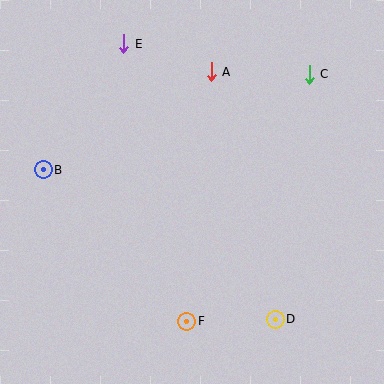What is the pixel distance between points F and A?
The distance between F and A is 251 pixels.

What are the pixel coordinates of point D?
Point D is at (275, 319).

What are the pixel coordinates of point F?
Point F is at (187, 321).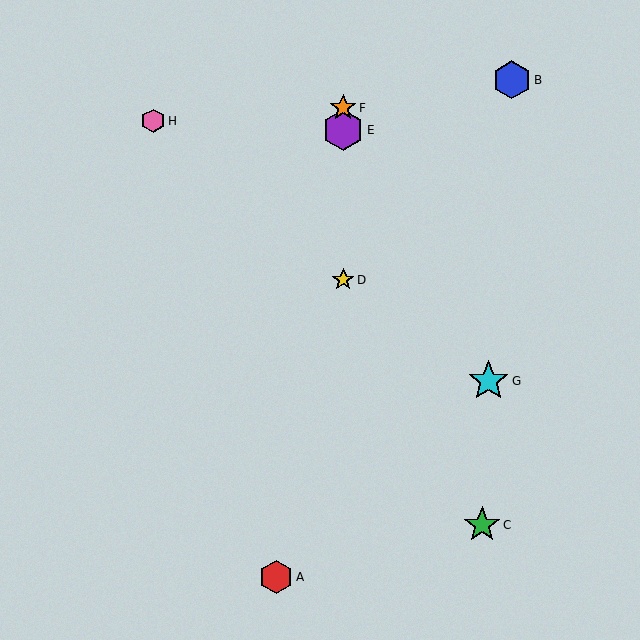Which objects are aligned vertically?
Objects D, E, F are aligned vertically.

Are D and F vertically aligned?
Yes, both are at x≈343.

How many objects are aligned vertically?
3 objects (D, E, F) are aligned vertically.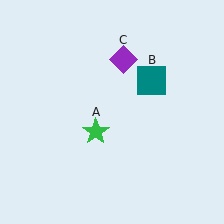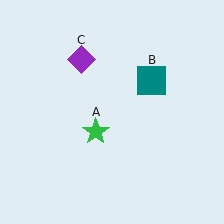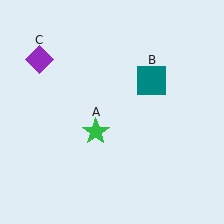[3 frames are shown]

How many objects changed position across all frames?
1 object changed position: purple diamond (object C).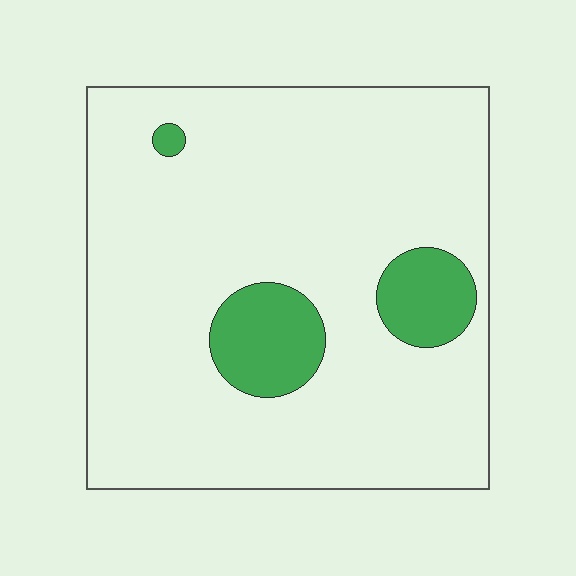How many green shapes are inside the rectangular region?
3.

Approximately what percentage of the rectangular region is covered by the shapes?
Approximately 10%.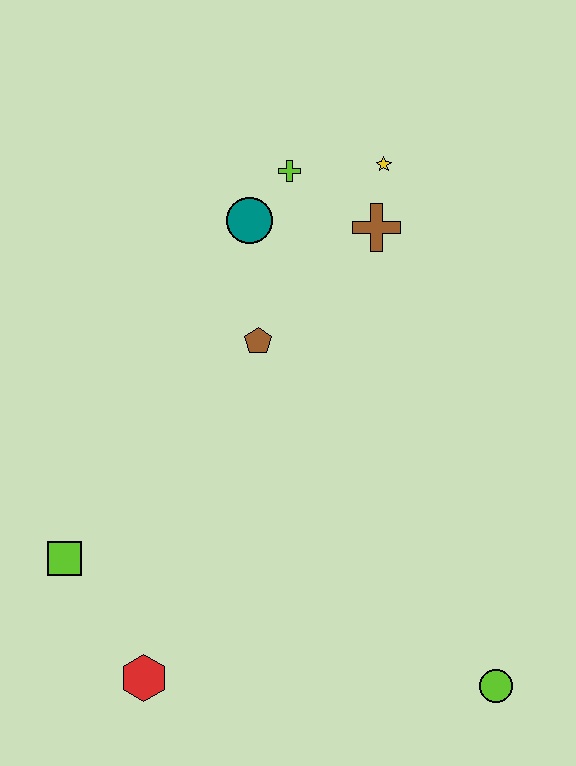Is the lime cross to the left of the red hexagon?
No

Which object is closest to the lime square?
The red hexagon is closest to the lime square.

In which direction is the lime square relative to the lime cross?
The lime square is below the lime cross.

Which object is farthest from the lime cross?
The lime circle is farthest from the lime cross.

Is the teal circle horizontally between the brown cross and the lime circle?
No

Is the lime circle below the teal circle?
Yes